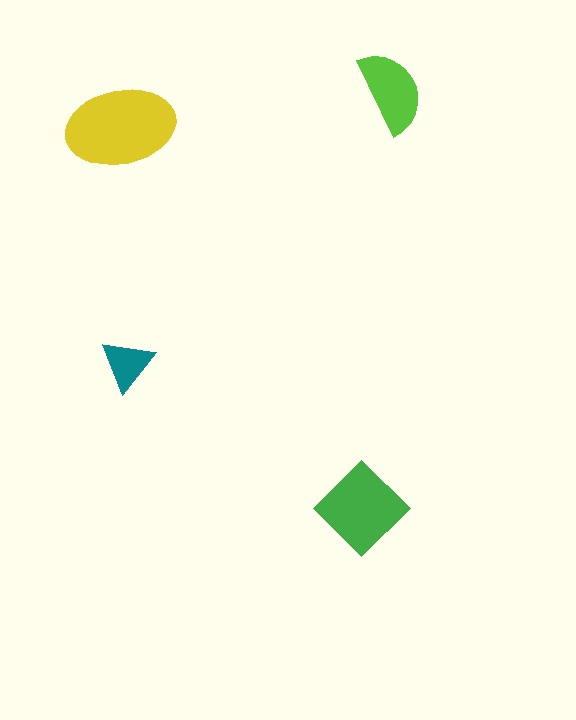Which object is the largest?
The yellow ellipse.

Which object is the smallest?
The teal triangle.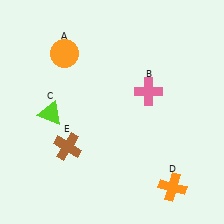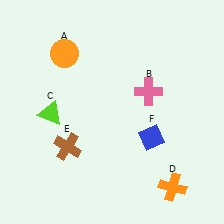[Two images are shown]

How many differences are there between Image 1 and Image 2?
There is 1 difference between the two images.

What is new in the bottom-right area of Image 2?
A blue diamond (F) was added in the bottom-right area of Image 2.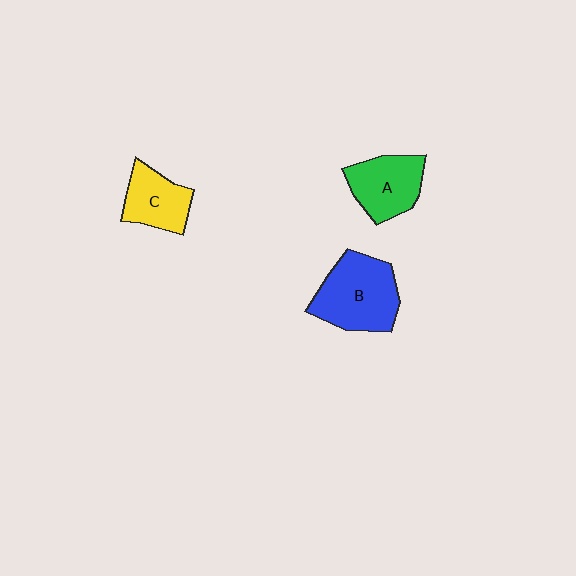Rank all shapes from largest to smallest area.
From largest to smallest: B (blue), A (green), C (yellow).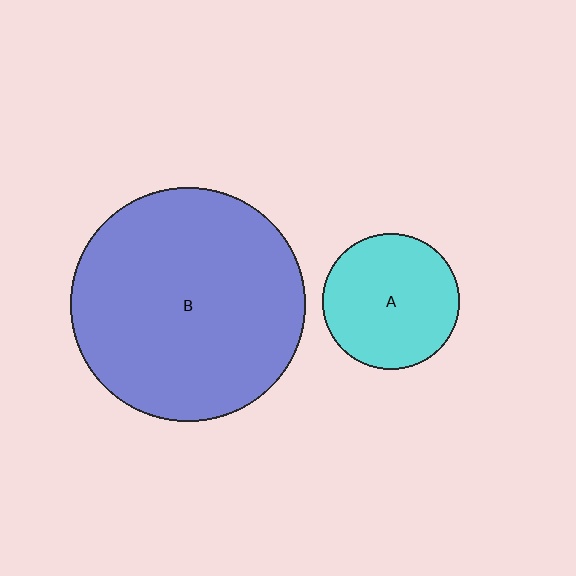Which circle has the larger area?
Circle B (blue).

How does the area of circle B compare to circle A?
Approximately 3.0 times.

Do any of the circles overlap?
No, none of the circles overlap.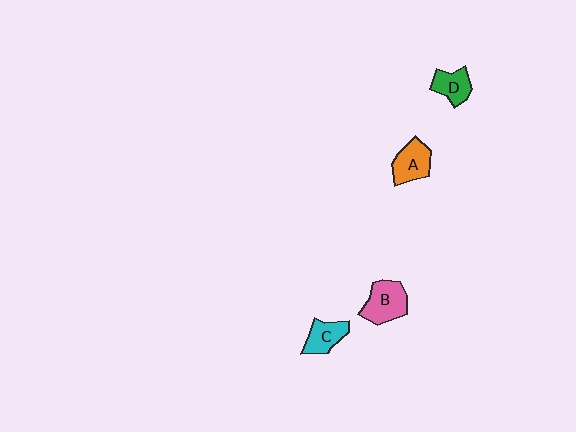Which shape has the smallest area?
Shape D (green).